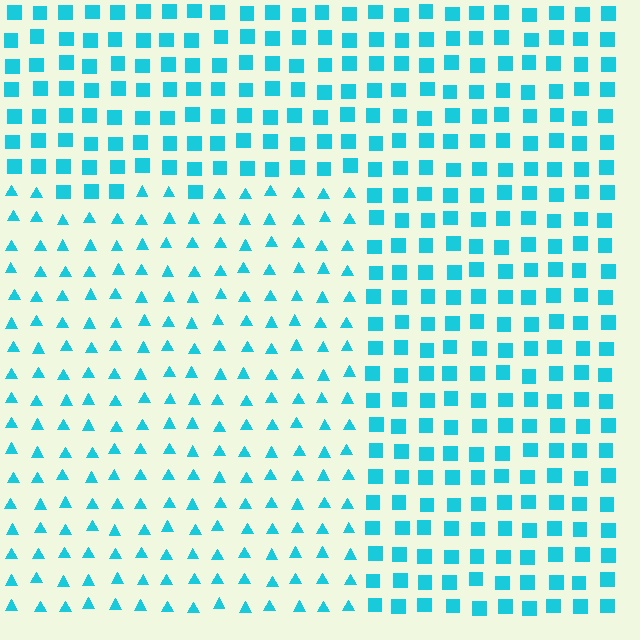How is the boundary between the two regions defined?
The boundary is defined by a change in element shape: triangles inside vs. squares outside. All elements share the same color and spacing.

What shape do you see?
I see a rectangle.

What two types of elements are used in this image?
The image uses triangles inside the rectangle region and squares outside it.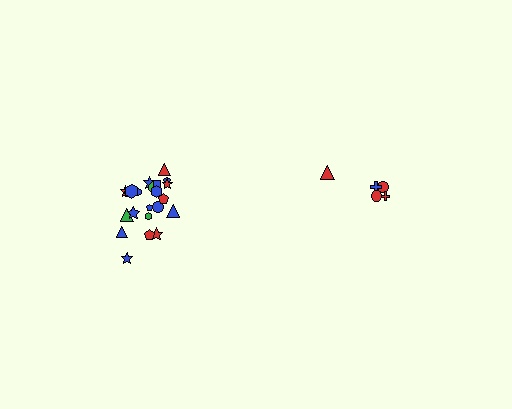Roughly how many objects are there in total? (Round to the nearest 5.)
Roughly 30 objects in total.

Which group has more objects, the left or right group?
The left group.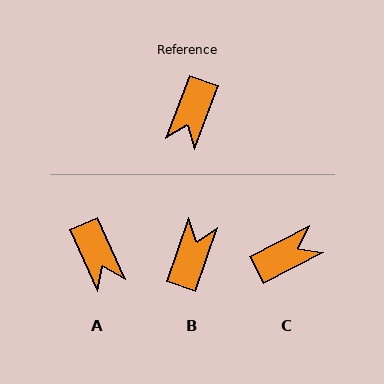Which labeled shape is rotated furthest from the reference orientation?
B, about 179 degrees away.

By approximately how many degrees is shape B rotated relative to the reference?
Approximately 179 degrees clockwise.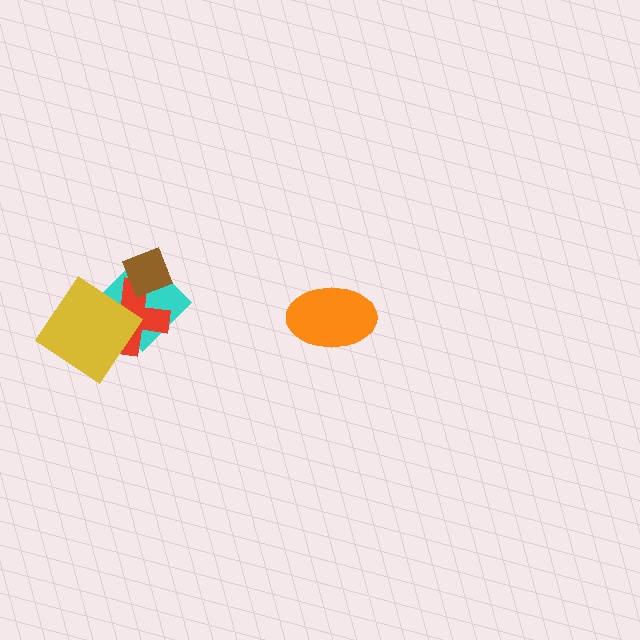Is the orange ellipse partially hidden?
No, no other shape covers it.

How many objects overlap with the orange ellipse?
0 objects overlap with the orange ellipse.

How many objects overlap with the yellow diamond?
2 objects overlap with the yellow diamond.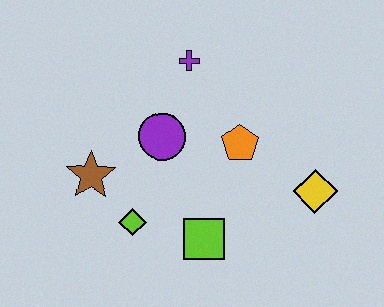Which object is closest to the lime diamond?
The brown star is closest to the lime diamond.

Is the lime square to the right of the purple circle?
Yes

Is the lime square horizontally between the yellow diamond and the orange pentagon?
No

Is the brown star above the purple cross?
No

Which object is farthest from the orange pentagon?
The brown star is farthest from the orange pentagon.